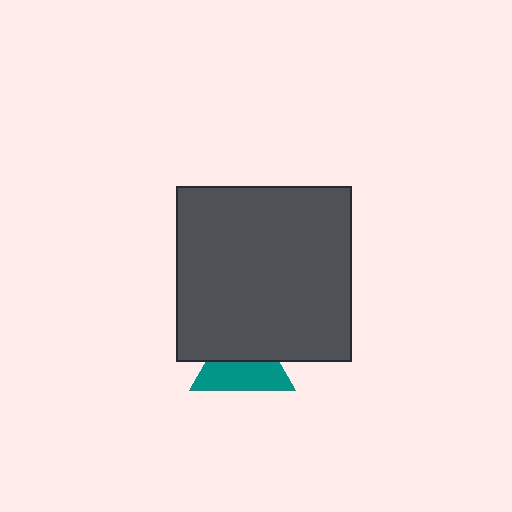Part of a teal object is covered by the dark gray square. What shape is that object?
It is a triangle.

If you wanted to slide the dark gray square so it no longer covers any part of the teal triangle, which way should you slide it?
Slide it up — that is the most direct way to separate the two shapes.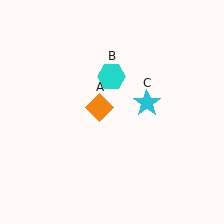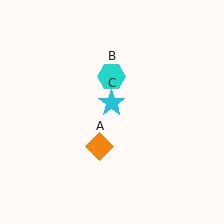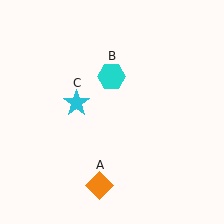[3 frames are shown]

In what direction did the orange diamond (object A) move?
The orange diamond (object A) moved down.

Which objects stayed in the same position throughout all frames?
Cyan hexagon (object B) remained stationary.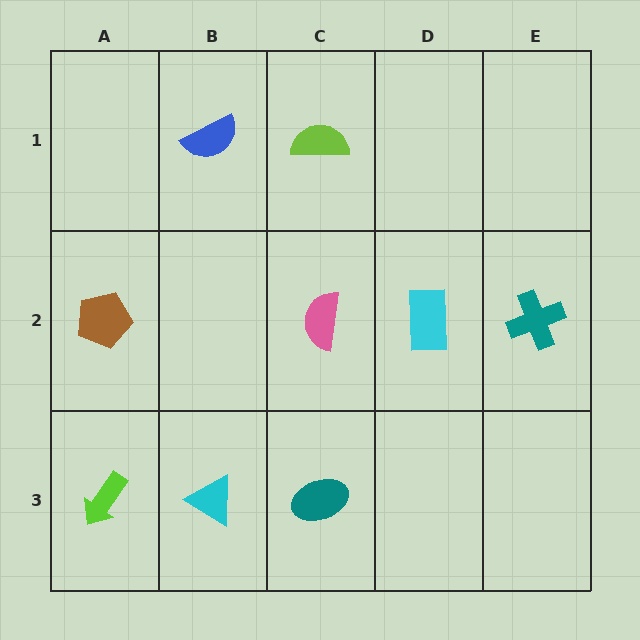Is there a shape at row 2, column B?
No, that cell is empty.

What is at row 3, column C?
A teal ellipse.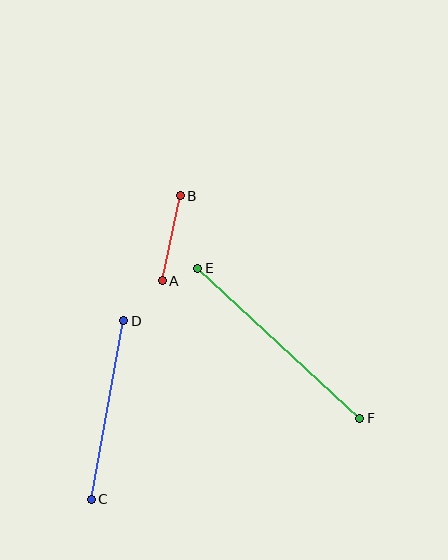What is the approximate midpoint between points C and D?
The midpoint is at approximately (108, 410) pixels.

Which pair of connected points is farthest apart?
Points E and F are farthest apart.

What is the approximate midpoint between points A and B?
The midpoint is at approximately (171, 238) pixels.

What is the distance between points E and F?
The distance is approximately 221 pixels.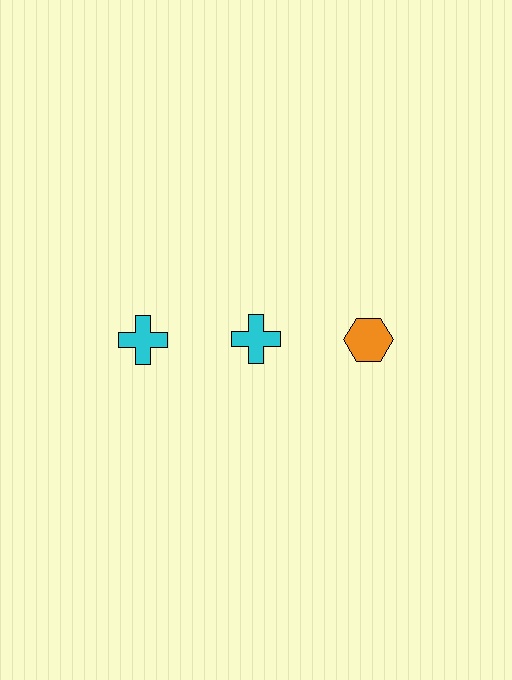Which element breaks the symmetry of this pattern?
The orange hexagon in the top row, center column breaks the symmetry. All other shapes are cyan crosses.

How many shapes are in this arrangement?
There are 3 shapes arranged in a grid pattern.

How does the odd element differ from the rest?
It differs in both color (orange instead of cyan) and shape (hexagon instead of cross).